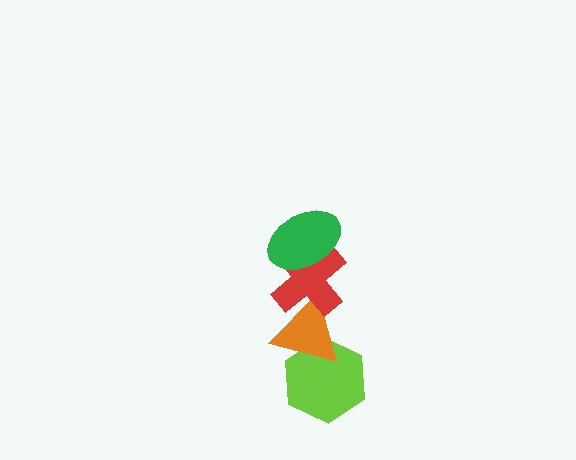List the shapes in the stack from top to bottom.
From top to bottom: the green ellipse, the red cross, the orange triangle, the lime hexagon.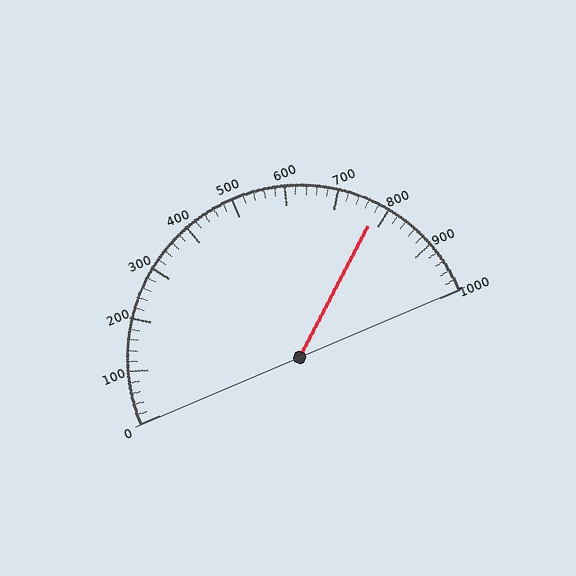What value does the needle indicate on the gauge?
The needle indicates approximately 780.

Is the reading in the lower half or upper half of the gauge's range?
The reading is in the upper half of the range (0 to 1000).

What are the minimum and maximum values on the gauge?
The gauge ranges from 0 to 1000.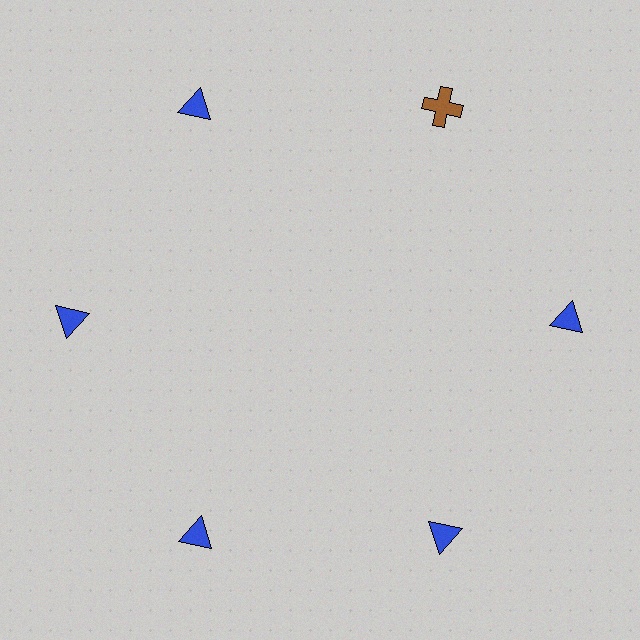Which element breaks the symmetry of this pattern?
The brown cross at roughly the 1 o'clock position breaks the symmetry. All other shapes are blue triangles.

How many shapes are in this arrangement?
There are 6 shapes arranged in a ring pattern.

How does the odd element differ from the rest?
It differs in both color (brown instead of blue) and shape (cross instead of triangle).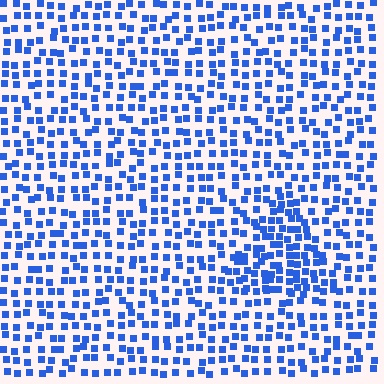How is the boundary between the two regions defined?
The boundary is defined by a change in element density (approximately 1.8x ratio). All elements are the same color, size, and shape.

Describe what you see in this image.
The image contains small blue elements arranged at two different densities. A triangle-shaped region is visible where the elements are more densely packed than the surrounding area.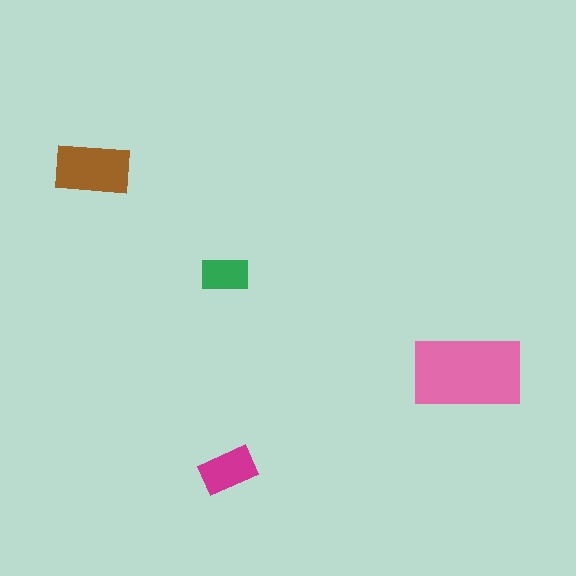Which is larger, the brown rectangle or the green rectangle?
The brown one.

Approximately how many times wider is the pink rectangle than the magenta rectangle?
About 2 times wider.